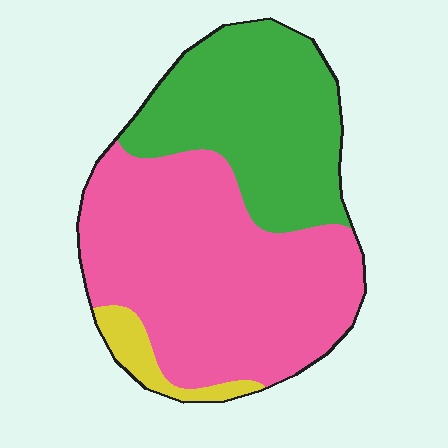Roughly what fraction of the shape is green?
Green covers roughly 35% of the shape.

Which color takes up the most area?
Pink, at roughly 60%.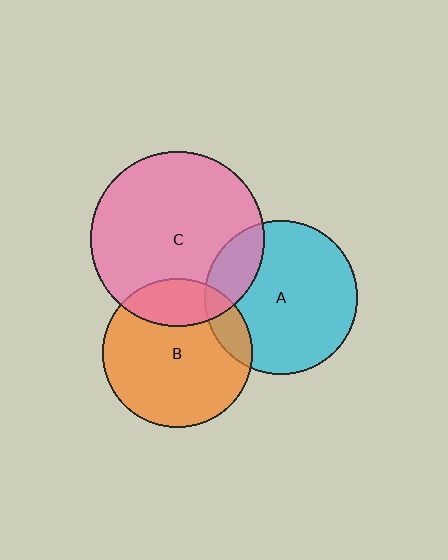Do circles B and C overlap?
Yes.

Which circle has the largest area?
Circle C (pink).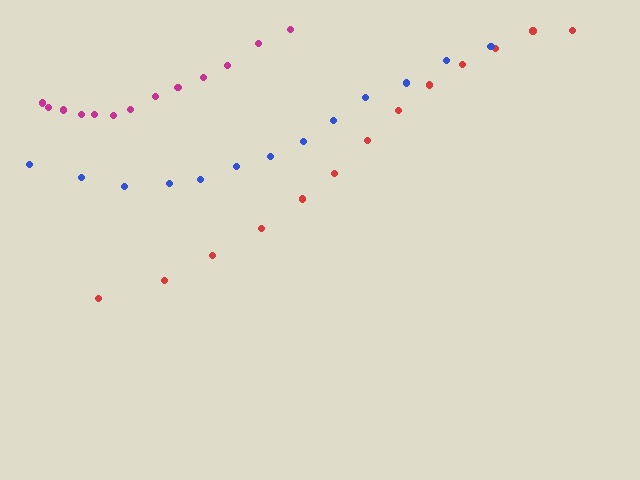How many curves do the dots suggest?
There are 3 distinct paths.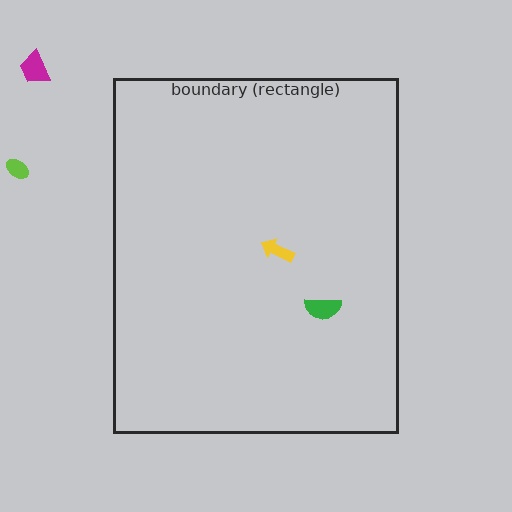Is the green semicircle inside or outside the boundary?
Inside.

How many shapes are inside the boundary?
2 inside, 2 outside.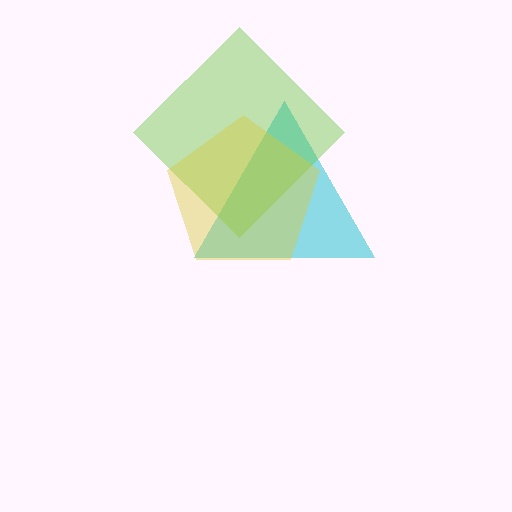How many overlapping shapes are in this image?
There are 3 overlapping shapes in the image.